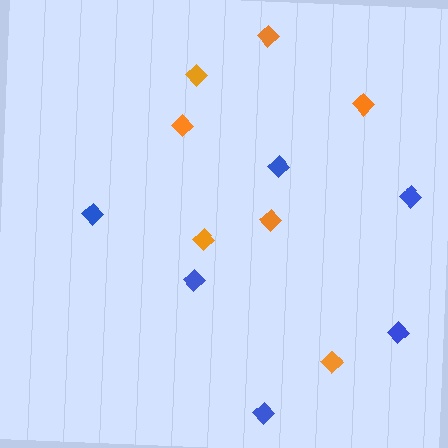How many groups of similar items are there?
There are 2 groups: one group of orange diamonds (7) and one group of blue diamonds (6).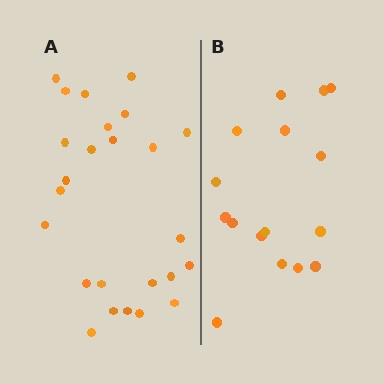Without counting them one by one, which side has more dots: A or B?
Region A (the left region) has more dots.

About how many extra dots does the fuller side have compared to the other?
Region A has roughly 8 or so more dots than region B.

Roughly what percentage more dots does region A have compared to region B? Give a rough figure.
About 55% more.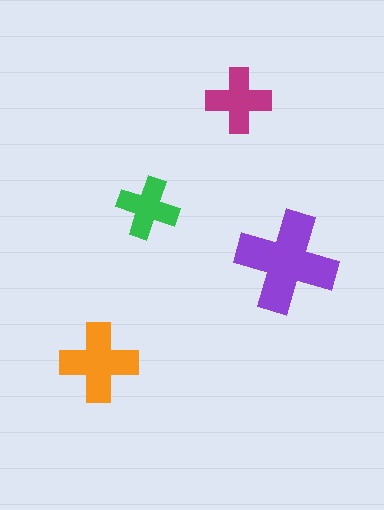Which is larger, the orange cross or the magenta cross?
The orange one.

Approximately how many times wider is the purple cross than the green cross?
About 1.5 times wider.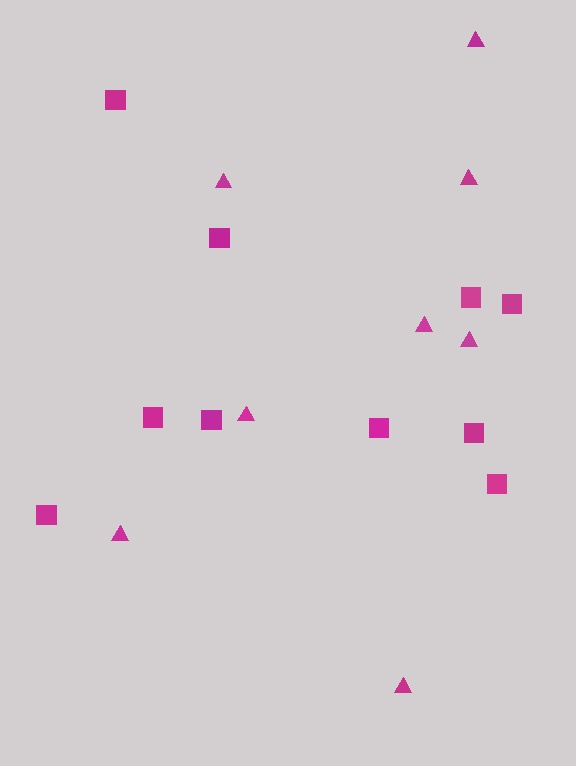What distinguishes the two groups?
There are 2 groups: one group of triangles (8) and one group of squares (10).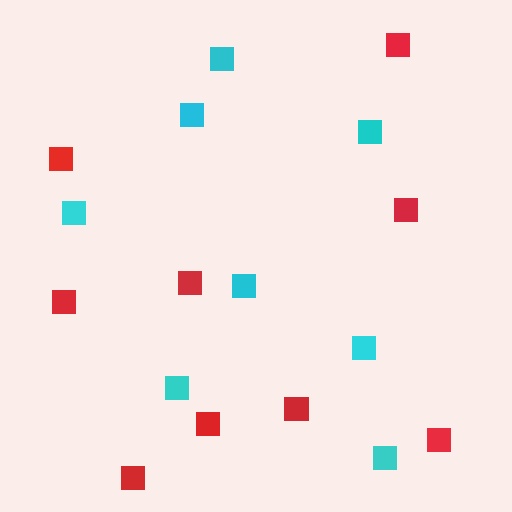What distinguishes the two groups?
There are 2 groups: one group of red squares (9) and one group of cyan squares (8).